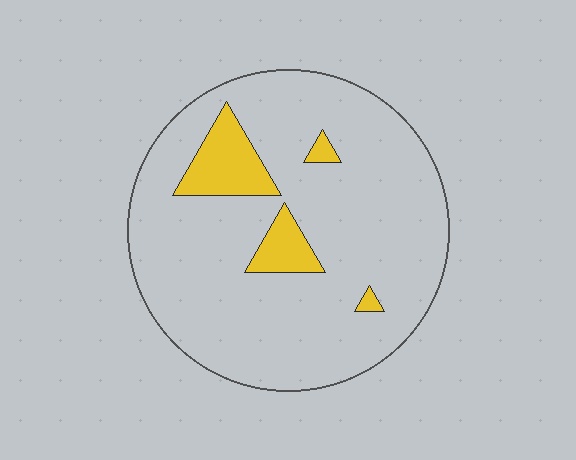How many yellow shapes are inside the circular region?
4.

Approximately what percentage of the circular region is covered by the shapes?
Approximately 10%.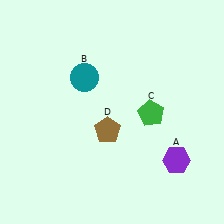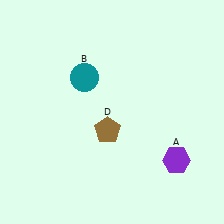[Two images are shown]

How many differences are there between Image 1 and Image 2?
There is 1 difference between the two images.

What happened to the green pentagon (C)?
The green pentagon (C) was removed in Image 2. It was in the bottom-right area of Image 1.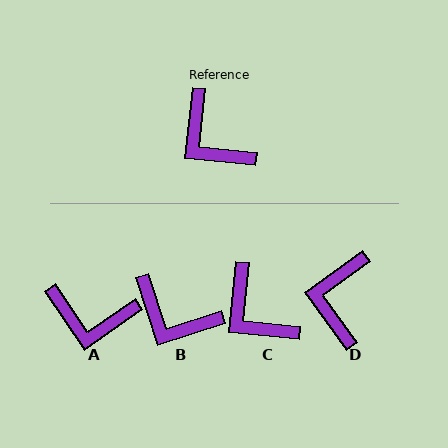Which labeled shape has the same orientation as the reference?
C.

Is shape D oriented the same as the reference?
No, it is off by about 48 degrees.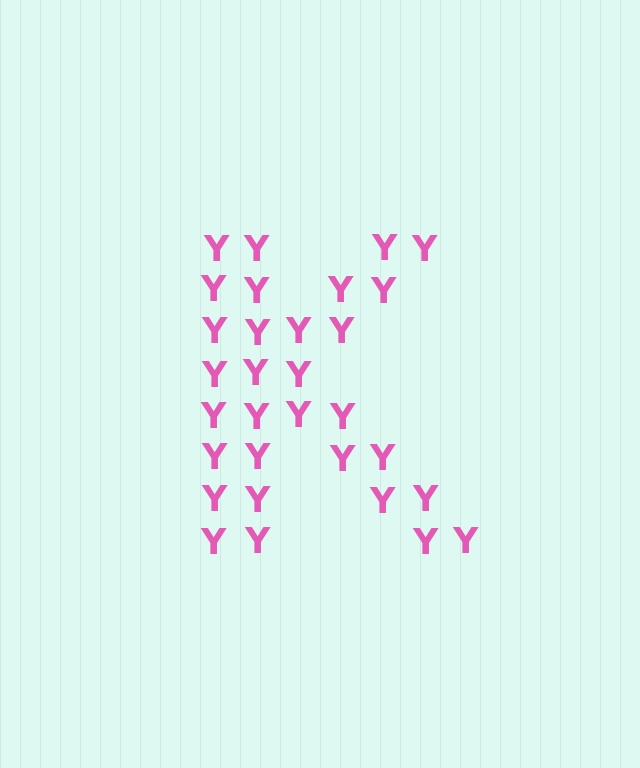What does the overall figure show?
The overall figure shows the letter K.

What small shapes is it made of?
It is made of small letter Y's.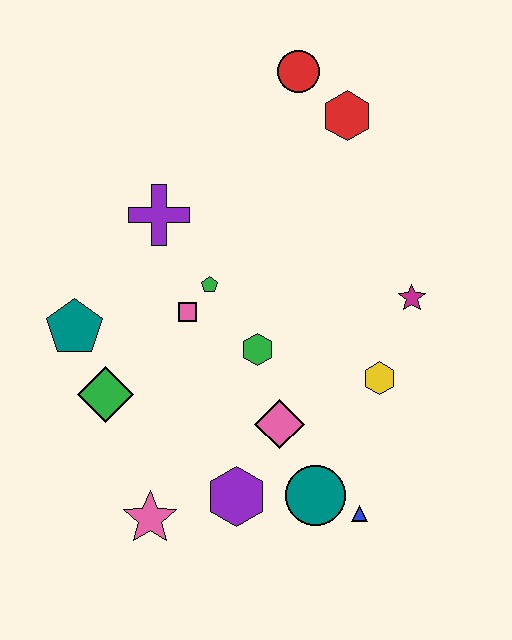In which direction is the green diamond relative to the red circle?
The green diamond is below the red circle.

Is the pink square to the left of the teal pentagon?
No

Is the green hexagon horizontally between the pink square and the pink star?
No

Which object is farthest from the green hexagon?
The red circle is farthest from the green hexagon.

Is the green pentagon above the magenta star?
Yes